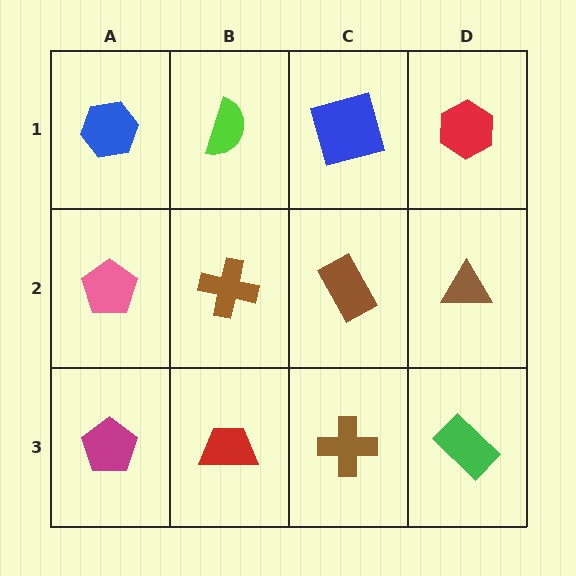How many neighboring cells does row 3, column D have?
2.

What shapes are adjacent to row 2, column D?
A red hexagon (row 1, column D), a green rectangle (row 3, column D), a brown rectangle (row 2, column C).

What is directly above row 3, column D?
A brown triangle.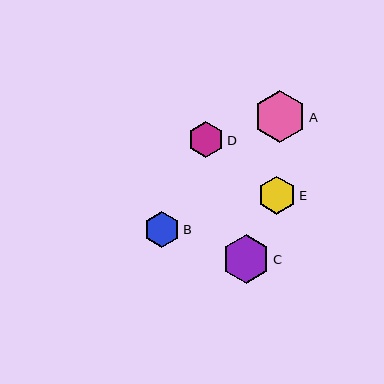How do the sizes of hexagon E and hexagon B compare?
Hexagon E and hexagon B are approximately the same size.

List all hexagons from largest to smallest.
From largest to smallest: A, C, E, B, D.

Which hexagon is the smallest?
Hexagon D is the smallest with a size of approximately 36 pixels.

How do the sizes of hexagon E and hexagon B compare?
Hexagon E and hexagon B are approximately the same size.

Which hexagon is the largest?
Hexagon A is the largest with a size of approximately 52 pixels.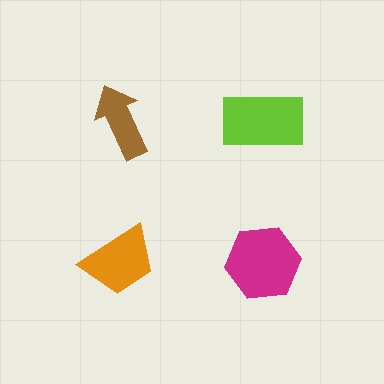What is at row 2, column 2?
A magenta hexagon.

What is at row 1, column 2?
A lime rectangle.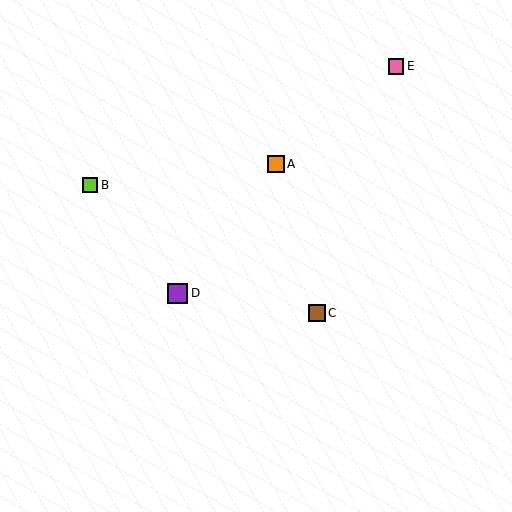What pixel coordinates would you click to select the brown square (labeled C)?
Click at (317, 313) to select the brown square C.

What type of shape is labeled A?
Shape A is an orange square.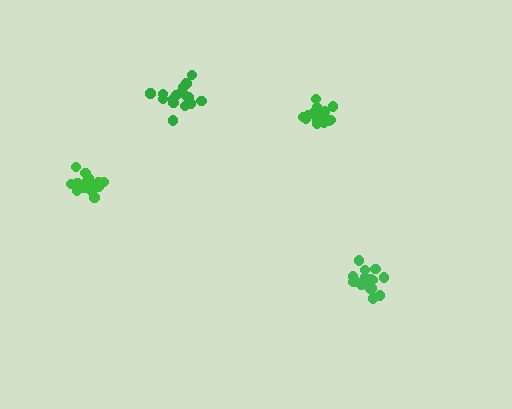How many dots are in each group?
Group 1: 18 dots, Group 2: 18 dots, Group 3: 17 dots, Group 4: 17 dots (70 total).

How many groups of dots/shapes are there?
There are 4 groups.